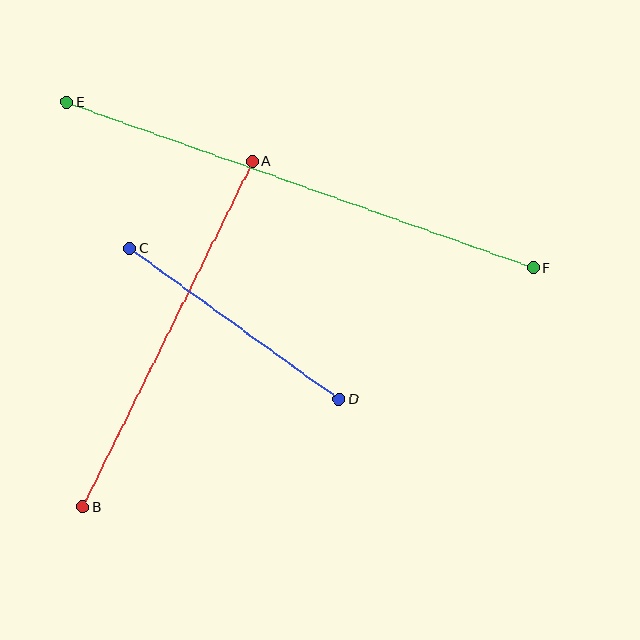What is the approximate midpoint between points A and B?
The midpoint is at approximately (168, 334) pixels.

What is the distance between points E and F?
The distance is approximately 495 pixels.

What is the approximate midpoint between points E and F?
The midpoint is at approximately (300, 185) pixels.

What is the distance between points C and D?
The distance is approximately 258 pixels.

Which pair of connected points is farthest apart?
Points E and F are farthest apart.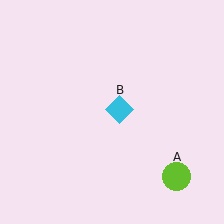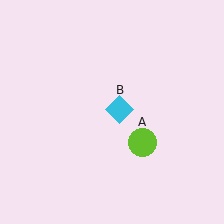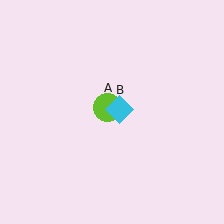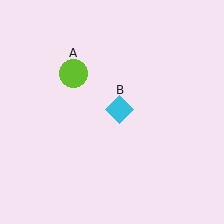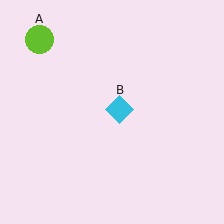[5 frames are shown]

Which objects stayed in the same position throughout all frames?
Cyan diamond (object B) remained stationary.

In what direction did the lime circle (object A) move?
The lime circle (object A) moved up and to the left.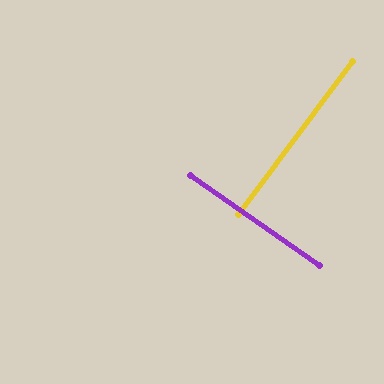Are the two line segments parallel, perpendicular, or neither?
Perpendicular — they meet at approximately 88°.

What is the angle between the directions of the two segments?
Approximately 88 degrees.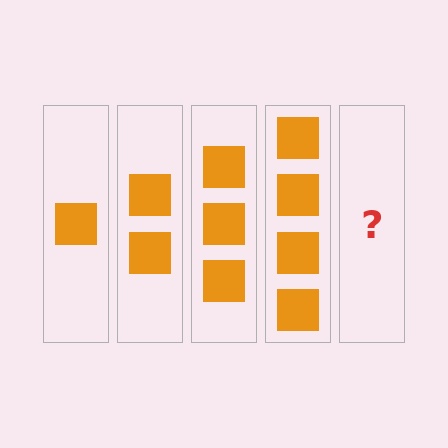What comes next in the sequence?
The next element should be 5 squares.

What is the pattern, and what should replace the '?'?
The pattern is that each step adds one more square. The '?' should be 5 squares.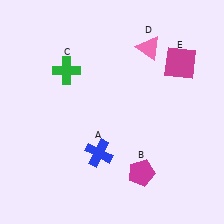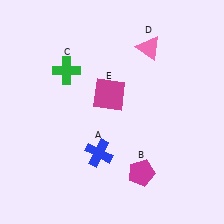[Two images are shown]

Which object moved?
The magenta square (E) moved left.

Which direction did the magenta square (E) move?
The magenta square (E) moved left.